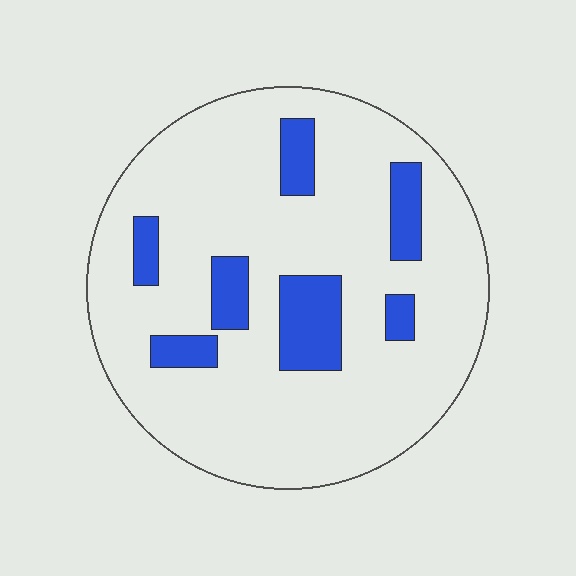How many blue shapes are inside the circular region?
7.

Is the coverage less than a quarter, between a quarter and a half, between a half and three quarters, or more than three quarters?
Less than a quarter.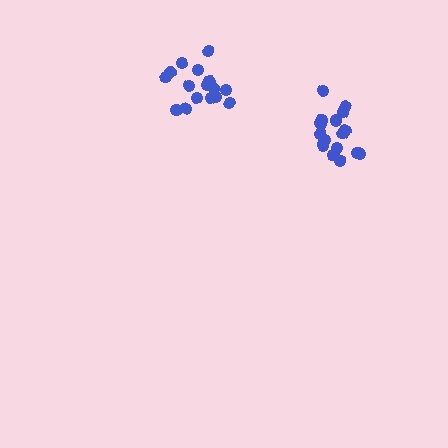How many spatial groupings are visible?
There are 2 spatial groupings.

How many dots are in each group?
Group 1: 18 dots, Group 2: 16 dots (34 total).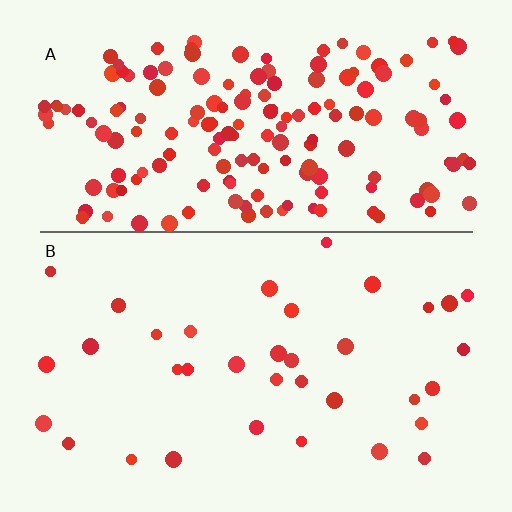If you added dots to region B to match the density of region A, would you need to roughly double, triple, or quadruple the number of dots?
Approximately quadruple.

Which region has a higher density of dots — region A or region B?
A (the top).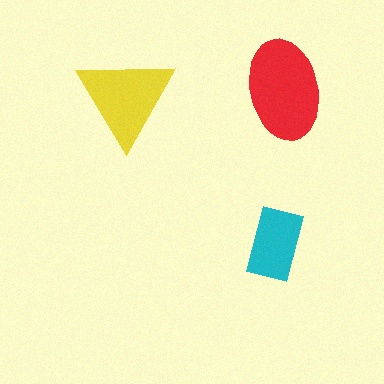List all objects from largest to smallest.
The red ellipse, the yellow triangle, the cyan rectangle.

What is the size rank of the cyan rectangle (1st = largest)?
3rd.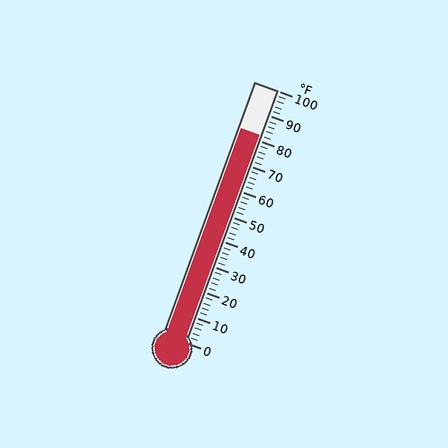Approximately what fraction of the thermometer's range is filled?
The thermometer is filled to approximately 80% of its range.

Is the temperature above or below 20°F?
The temperature is above 20°F.